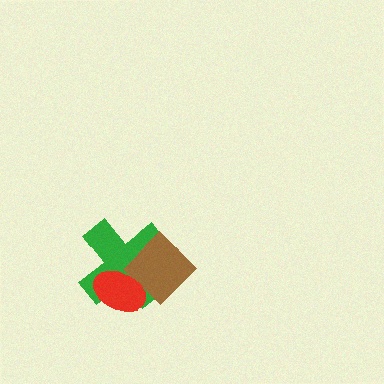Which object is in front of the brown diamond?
The red ellipse is in front of the brown diamond.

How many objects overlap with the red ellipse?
2 objects overlap with the red ellipse.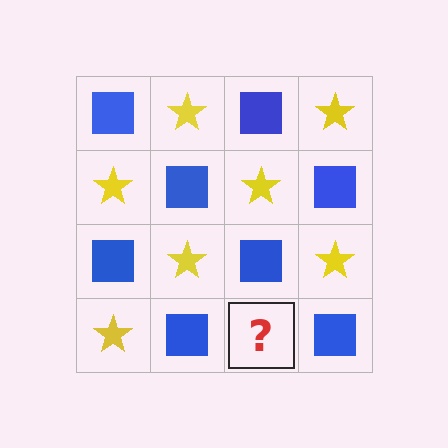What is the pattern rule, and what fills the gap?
The rule is that it alternates blue square and yellow star in a checkerboard pattern. The gap should be filled with a yellow star.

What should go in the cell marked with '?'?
The missing cell should contain a yellow star.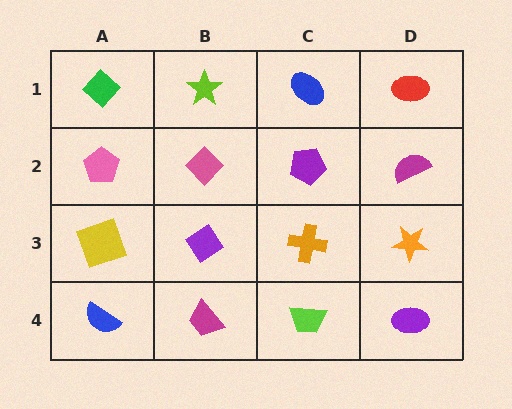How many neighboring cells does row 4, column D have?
2.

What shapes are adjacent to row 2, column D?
A red ellipse (row 1, column D), an orange star (row 3, column D), a purple pentagon (row 2, column C).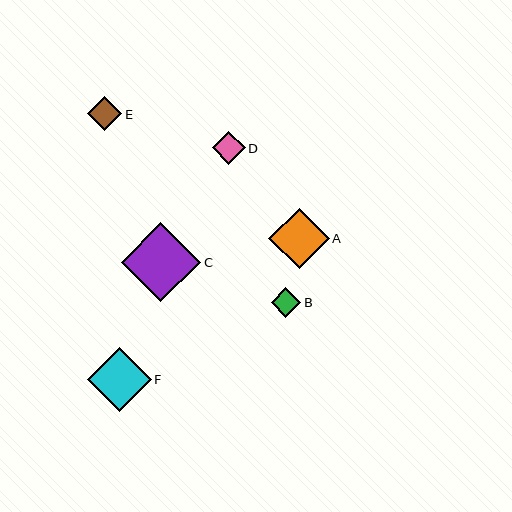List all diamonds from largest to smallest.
From largest to smallest: C, F, A, E, D, B.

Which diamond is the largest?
Diamond C is the largest with a size of approximately 79 pixels.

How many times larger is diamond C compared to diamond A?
Diamond C is approximately 1.3 times the size of diamond A.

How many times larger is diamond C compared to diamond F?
Diamond C is approximately 1.3 times the size of diamond F.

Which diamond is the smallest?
Diamond B is the smallest with a size of approximately 30 pixels.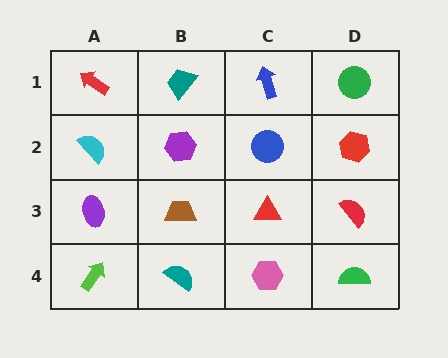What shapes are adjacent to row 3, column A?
A cyan semicircle (row 2, column A), a lime arrow (row 4, column A), a brown trapezoid (row 3, column B).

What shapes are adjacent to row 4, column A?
A purple ellipse (row 3, column A), a teal semicircle (row 4, column B).